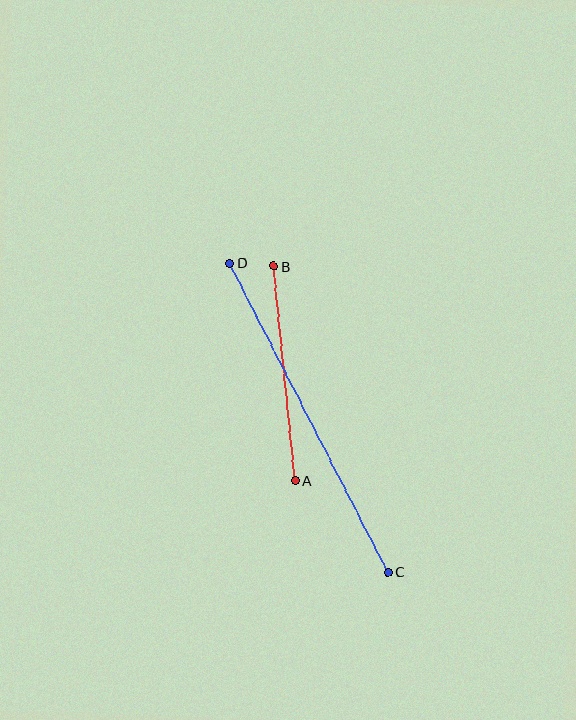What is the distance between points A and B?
The distance is approximately 216 pixels.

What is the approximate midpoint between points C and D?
The midpoint is at approximately (309, 417) pixels.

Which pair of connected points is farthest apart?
Points C and D are farthest apart.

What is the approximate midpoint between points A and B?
The midpoint is at approximately (285, 373) pixels.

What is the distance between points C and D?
The distance is approximately 347 pixels.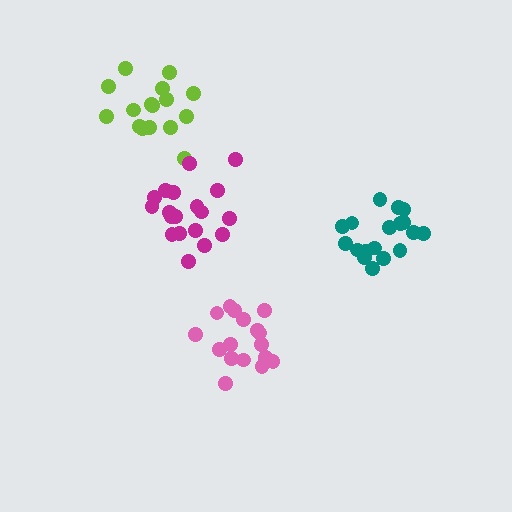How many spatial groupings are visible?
There are 4 spatial groupings.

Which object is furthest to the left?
The lime cluster is leftmost.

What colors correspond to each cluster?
The clusters are colored: lime, pink, teal, magenta.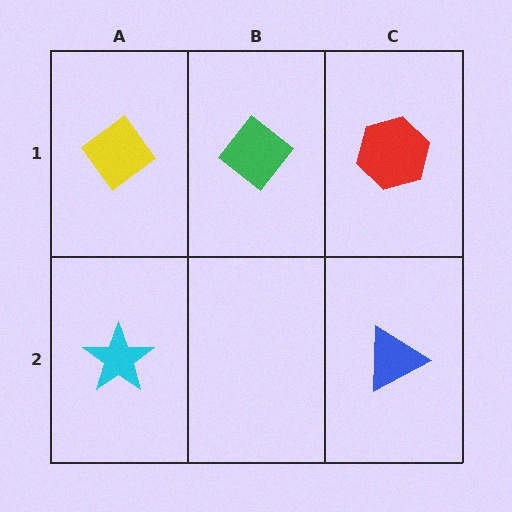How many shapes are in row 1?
3 shapes.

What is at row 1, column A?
A yellow diamond.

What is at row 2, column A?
A cyan star.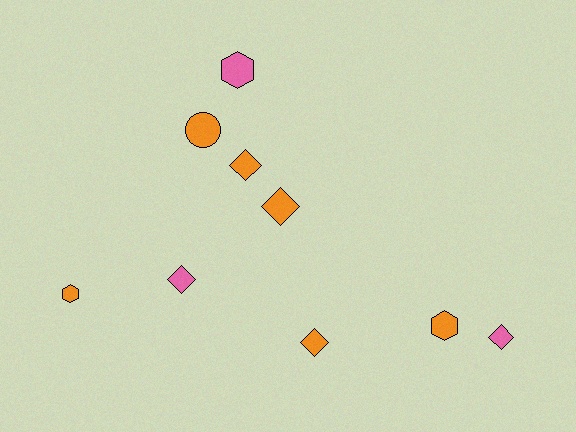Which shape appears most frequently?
Diamond, with 5 objects.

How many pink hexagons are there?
There is 1 pink hexagon.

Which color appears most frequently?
Orange, with 6 objects.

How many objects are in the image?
There are 9 objects.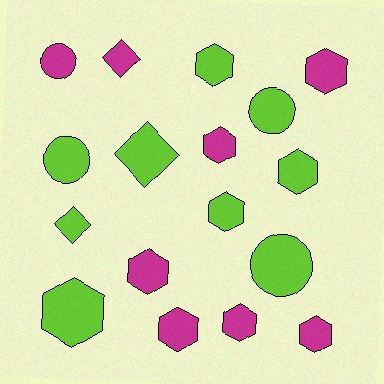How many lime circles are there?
There are 3 lime circles.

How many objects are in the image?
There are 17 objects.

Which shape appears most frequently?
Hexagon, with 10 objects.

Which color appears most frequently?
Lime, with 9 objects.